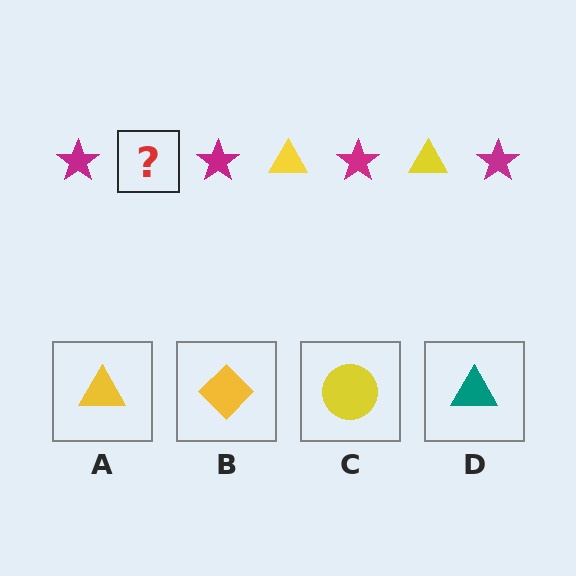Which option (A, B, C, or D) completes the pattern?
A.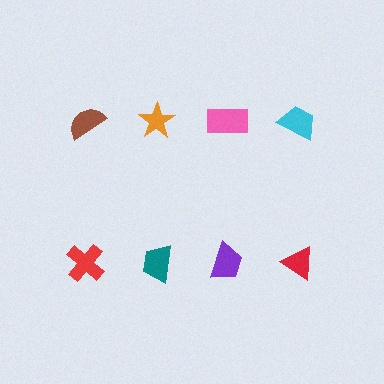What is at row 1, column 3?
A pink rectangle.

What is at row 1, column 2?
An orange star.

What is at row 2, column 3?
A purple trapezoid.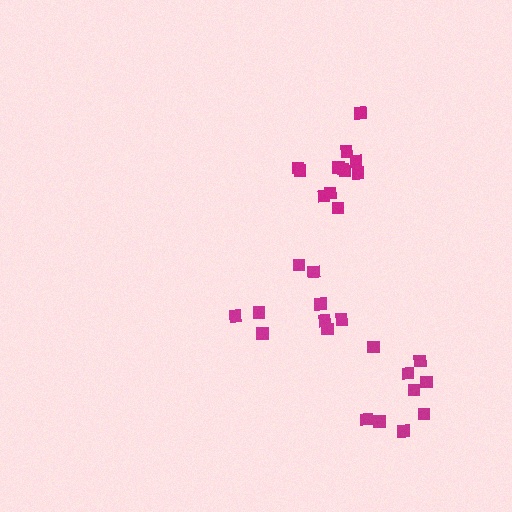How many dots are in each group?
Group 1: 9 dots, Group 2: 12 dots, Group 3: 9 dots (30 total).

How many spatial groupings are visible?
There are 3 spatial groupings.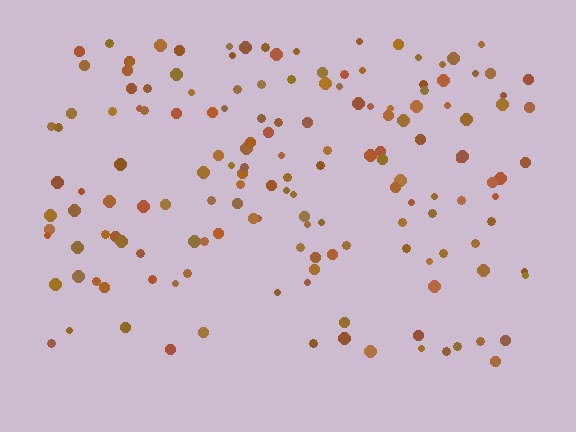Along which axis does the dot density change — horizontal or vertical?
Vertical.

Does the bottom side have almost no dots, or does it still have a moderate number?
Still a moderate number, just noticeably fewer than the top.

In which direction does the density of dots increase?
From bottom to top, with the top side densest.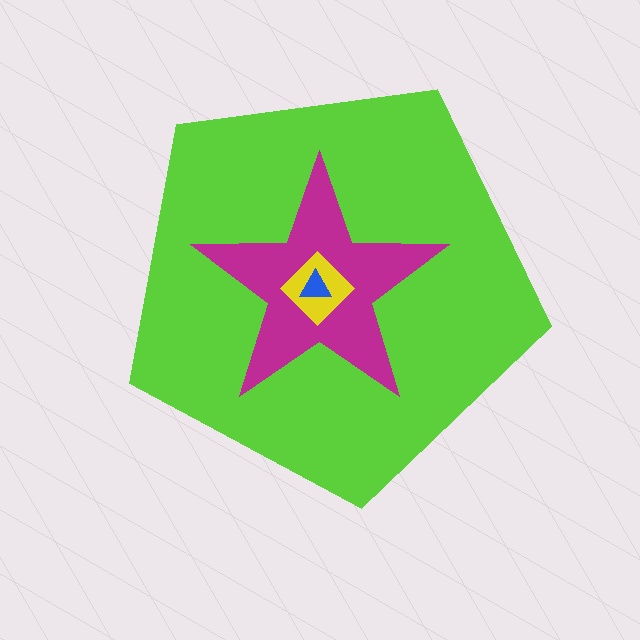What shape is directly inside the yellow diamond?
The blue triangle.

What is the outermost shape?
The lime pentagon.